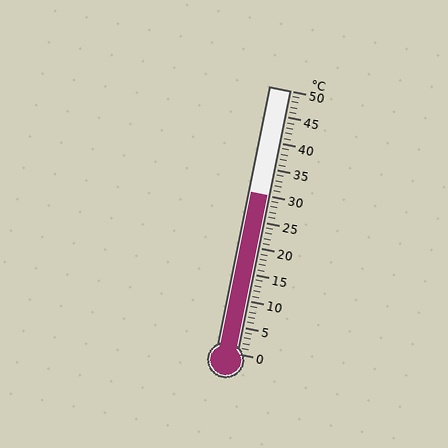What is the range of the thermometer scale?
The thermometer scale ranges from 0°C to 50°C.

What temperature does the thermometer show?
The thermometer shows approximately 30°C.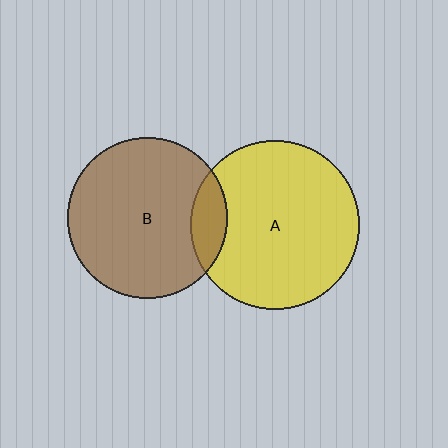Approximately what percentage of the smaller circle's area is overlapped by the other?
Approximately 15%.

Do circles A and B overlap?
Yes.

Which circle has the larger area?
Circle A (yellow).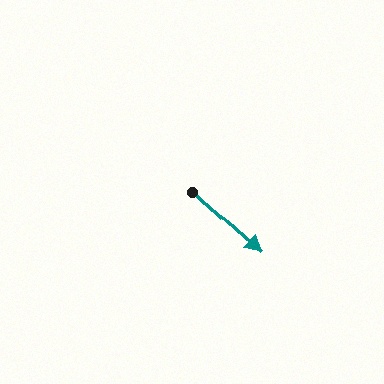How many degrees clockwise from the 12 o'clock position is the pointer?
Approximately 132 degrees.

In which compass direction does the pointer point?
Southeast.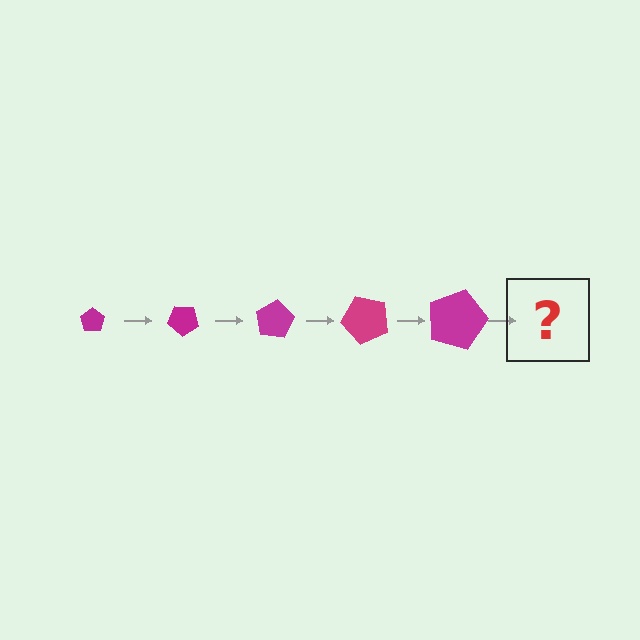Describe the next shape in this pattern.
It should be a pentagon, larger than the previous one and rotated 200 degrees from the start.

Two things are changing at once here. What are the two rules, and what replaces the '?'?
The two rules are that the pentagon grows larger each step and it rotates 40 degrees each step. The '?' should be a pentagon, larger than the previous one and rotated 200 degrees from the start.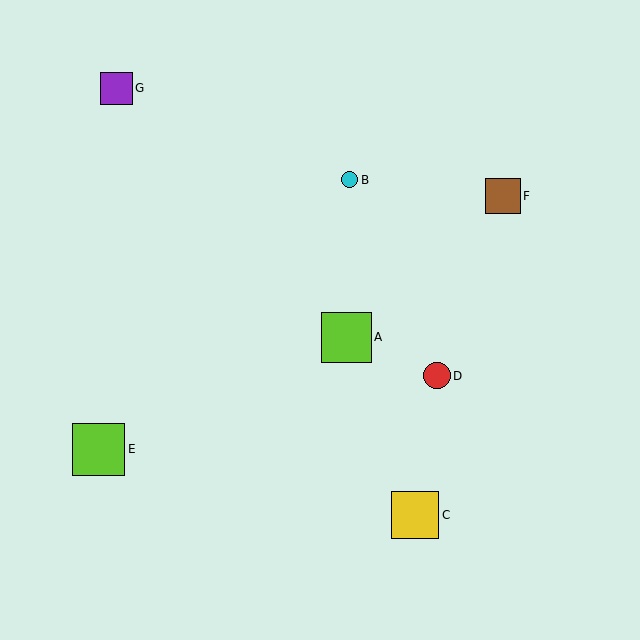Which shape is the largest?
The lime square (labeled E) is the largest.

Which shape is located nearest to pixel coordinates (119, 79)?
The purple square (labeled G) at (116, 88) is nearest to that location.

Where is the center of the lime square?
The center of the lime square is at (346, 337).